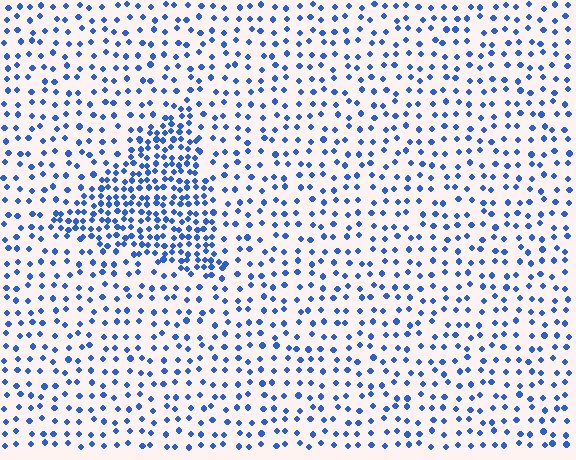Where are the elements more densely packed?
The elements are more densely packed inside the triangle boundary.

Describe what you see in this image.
The image contains small blue elements arranged at two different densities. A triangle-shaped region is visible where the elements are more densely packed than the surrounding area.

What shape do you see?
I see a triangle.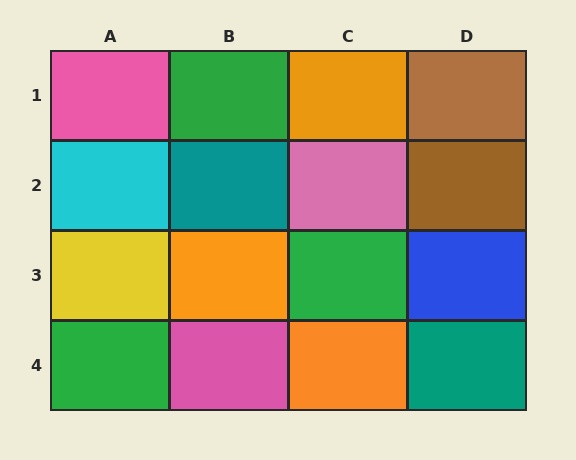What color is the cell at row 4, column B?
Pink.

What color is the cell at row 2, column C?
Pink.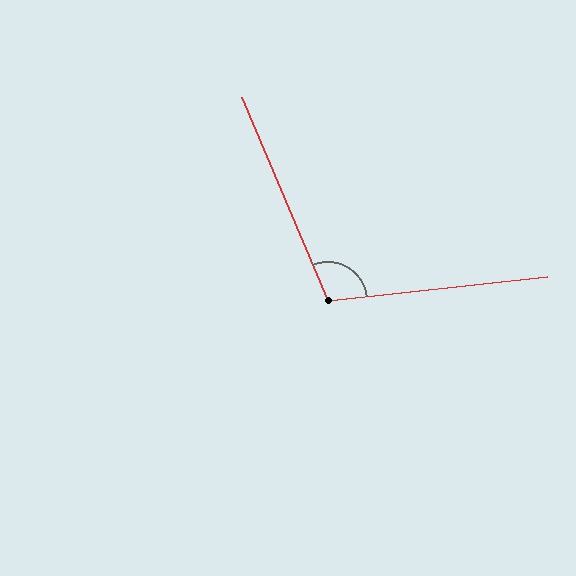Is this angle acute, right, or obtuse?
It is obtuse.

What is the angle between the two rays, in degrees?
Approximately 106 degrees.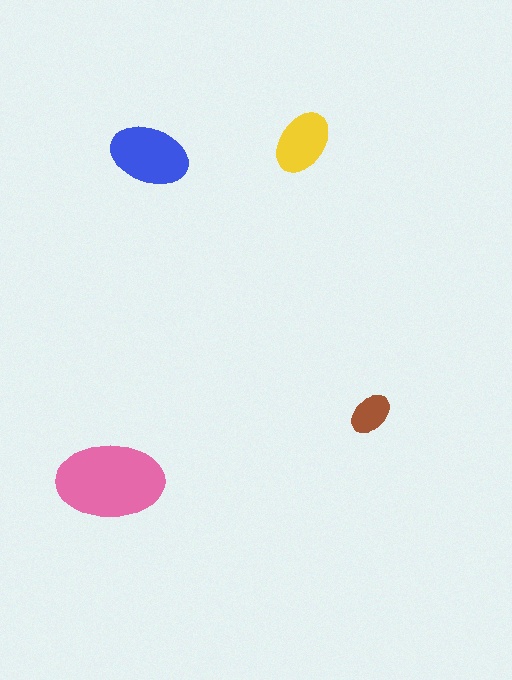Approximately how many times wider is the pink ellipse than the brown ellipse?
About 2.5 times wider.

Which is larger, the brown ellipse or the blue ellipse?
The blue one.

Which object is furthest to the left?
The pink ellipse is leftmost.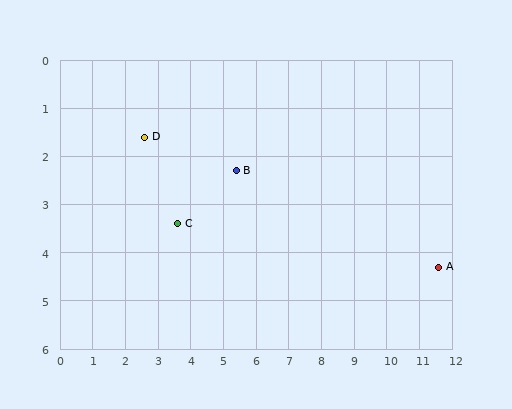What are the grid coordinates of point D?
Point D is at approximately (2.6, 1.6).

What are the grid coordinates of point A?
Point A is at approximately (11.6, 4.3).